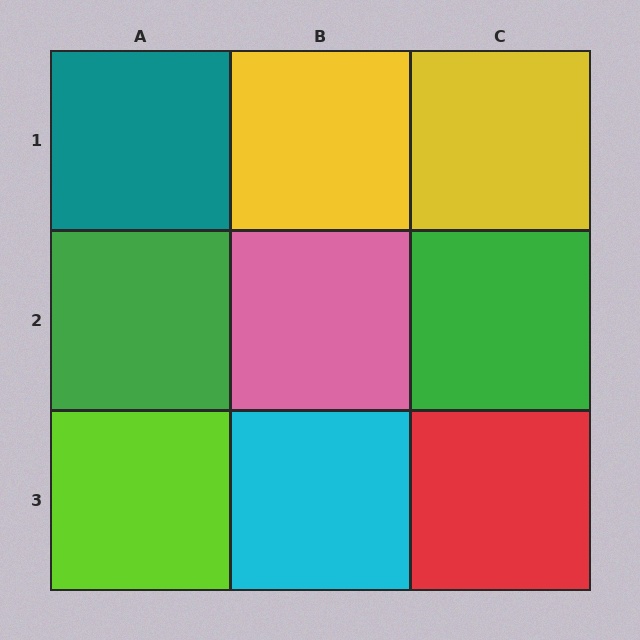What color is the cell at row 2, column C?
Green.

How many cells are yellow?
2 cells are yellow.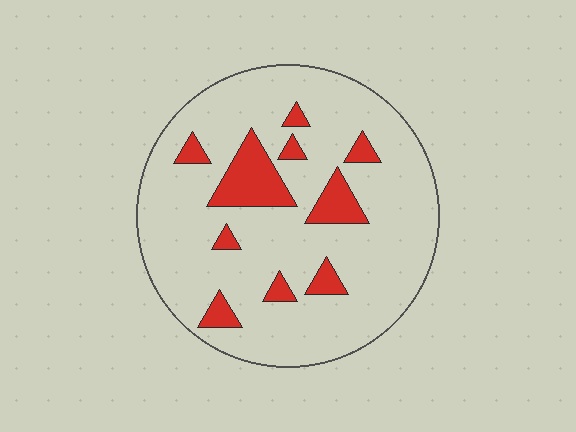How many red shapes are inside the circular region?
10.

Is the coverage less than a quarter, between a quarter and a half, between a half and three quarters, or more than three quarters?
Less than a quarter.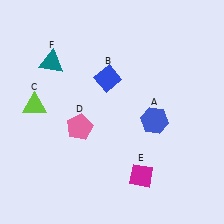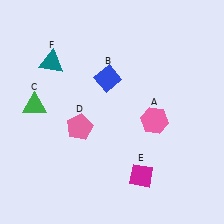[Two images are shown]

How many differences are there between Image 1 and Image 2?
There are 2 differences between the two images.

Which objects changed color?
A changed from blue to pink. C changed from lime to green.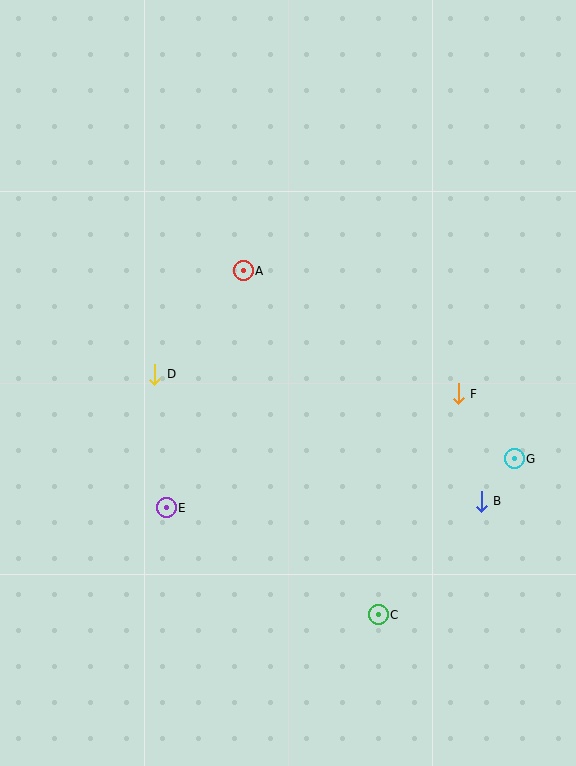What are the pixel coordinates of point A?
Point A is at (243, 271).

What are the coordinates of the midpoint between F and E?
The midpoint between F and E is at (312, 451).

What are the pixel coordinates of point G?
Point G is at (514, 459).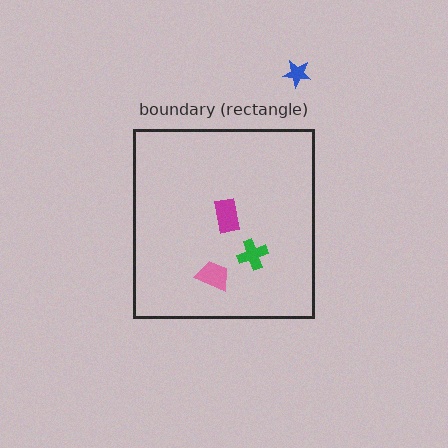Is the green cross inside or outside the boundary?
Inside.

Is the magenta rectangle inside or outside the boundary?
Inside.